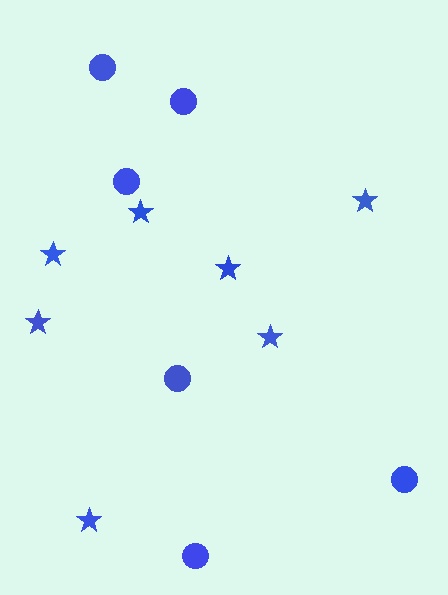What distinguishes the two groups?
There are 2 groups: one group of stars (7) and one group of circles (6).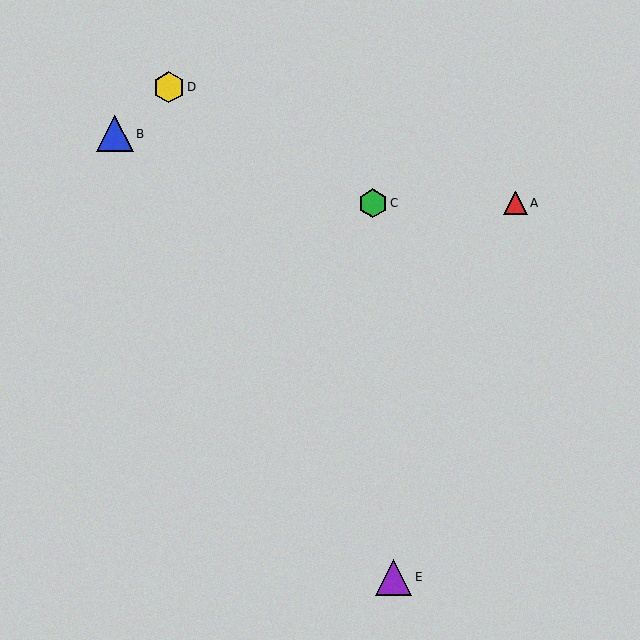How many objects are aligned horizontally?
2 objects (A, C) are aligned horizontally.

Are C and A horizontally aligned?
Yes, both are at y≈203.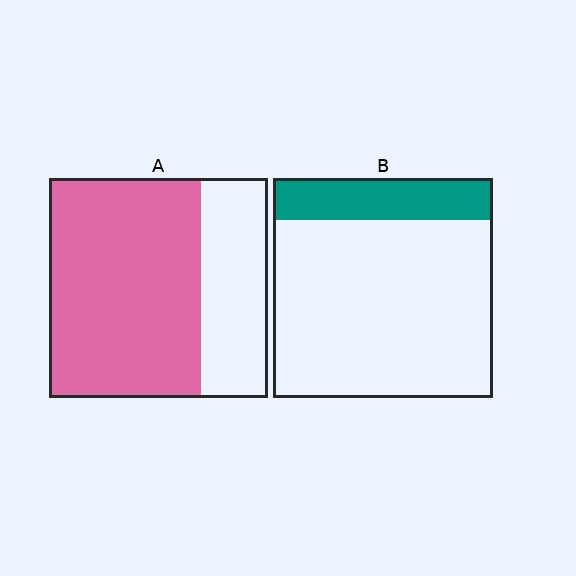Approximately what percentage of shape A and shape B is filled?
A is approximately 70% and B is approximately 20%.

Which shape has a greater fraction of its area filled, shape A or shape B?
Shape A.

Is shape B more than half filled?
No.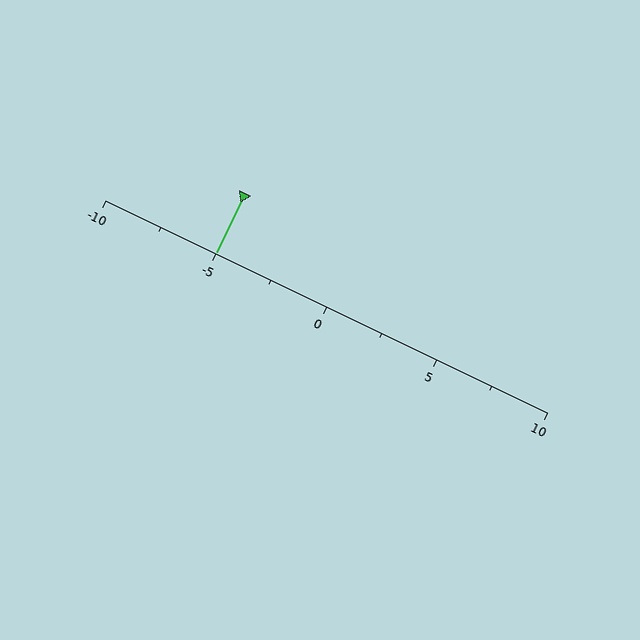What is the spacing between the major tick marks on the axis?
The major ticks are spaced 5 apart.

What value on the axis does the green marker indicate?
The marker indicates approximately -5.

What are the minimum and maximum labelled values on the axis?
The axis runs from -10 to 10.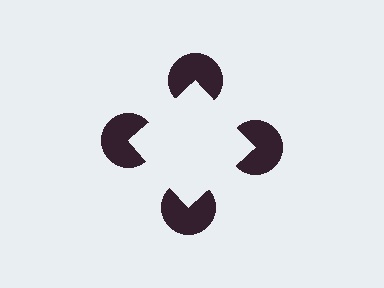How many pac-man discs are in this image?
There are 4 — one at each vertex of the illusory square.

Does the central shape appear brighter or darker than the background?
It typically appears slightly brighter than the background, even though no actual brightness change is drawn.